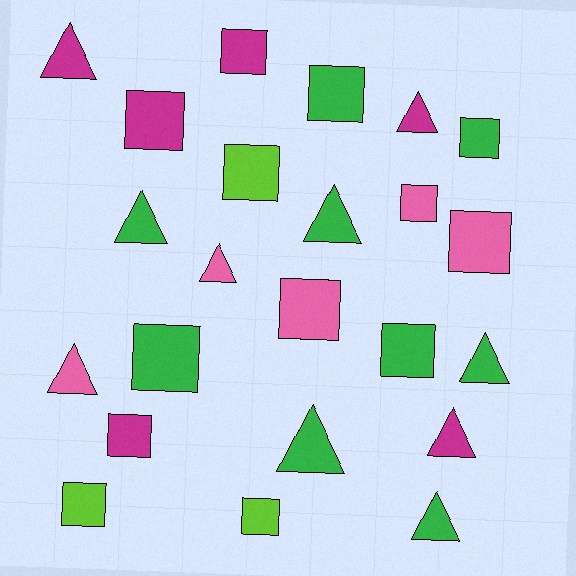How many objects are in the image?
There are 23 objects.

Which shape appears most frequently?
Square, with 13 objects.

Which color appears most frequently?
Green, with 9 objects.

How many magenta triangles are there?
There are 3 magenta triangles.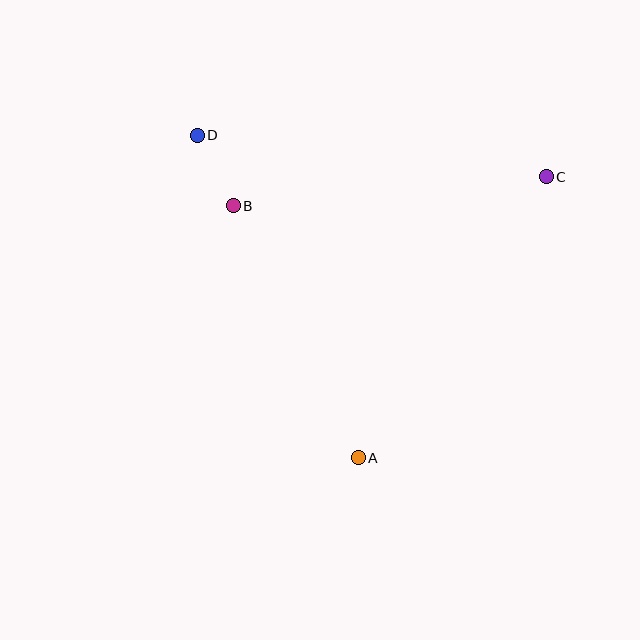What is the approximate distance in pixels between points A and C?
The distance between A and C is approximately 338 pixels.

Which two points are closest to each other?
Points B and D are closest to each other.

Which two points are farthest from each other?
Points A and D are farthest from each other.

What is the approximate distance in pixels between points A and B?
The distance between A and B is approximately 281 pixels.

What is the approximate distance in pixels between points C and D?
The distance between C and D is approximately 352 pixels.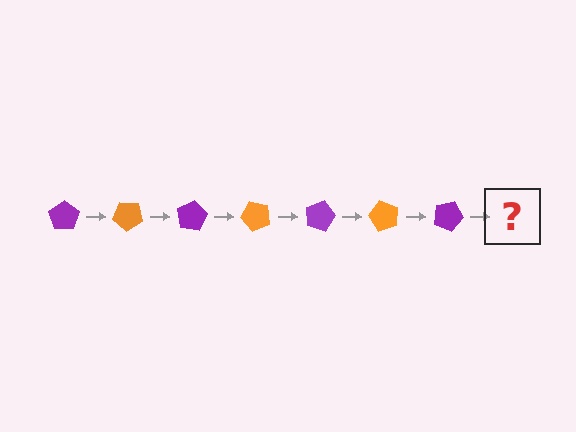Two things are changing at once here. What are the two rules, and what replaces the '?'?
The two rules are that it rotates 40 degrees each step and the color cycles through purple and orange. The '?' should be an orange pentagon, rotated 280 degrees from the start.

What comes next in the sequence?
The next element should be an orange pentagon, rotated 280 degrees from the start.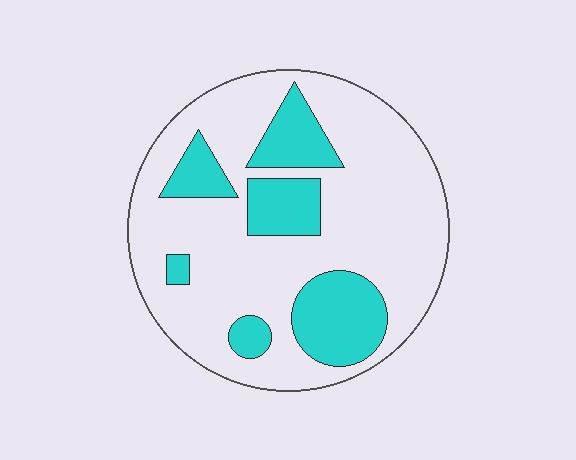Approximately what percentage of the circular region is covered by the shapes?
Approximately 25%.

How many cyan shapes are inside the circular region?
6.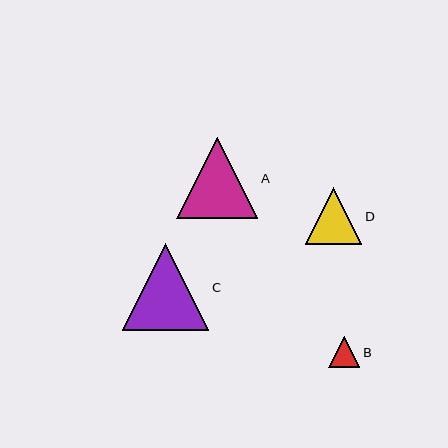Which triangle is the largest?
Triangle C is the largest with a size of approximately 87 pixels.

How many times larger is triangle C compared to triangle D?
Triangle C is approximately 1.5 times the size of triangle D.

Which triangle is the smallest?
Triangle B is the smallest with a size of approximately 31 pixels.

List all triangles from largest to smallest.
From largest to smallest: C, A, D, B.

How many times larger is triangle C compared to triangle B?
Triangle C is approximately 2.8 times the size of triangle B.